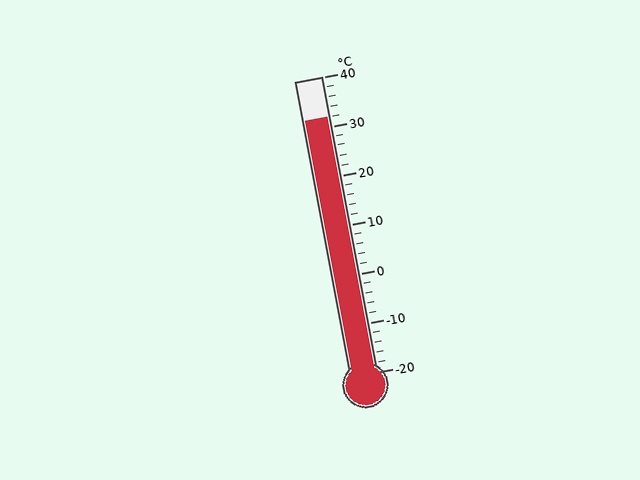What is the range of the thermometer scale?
The thermometer scale ranges from -20°C to 40°C.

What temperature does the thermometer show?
The thermometer shows approximately 32°C.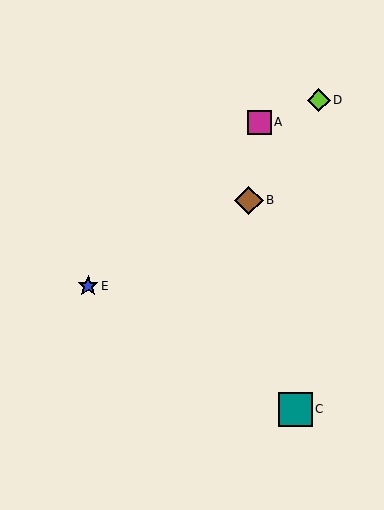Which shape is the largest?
The teal square (labeled C) is the largest.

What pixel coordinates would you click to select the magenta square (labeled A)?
Click at (260, 122) to select the magenta square A.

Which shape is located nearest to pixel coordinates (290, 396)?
The teal square (labeled C) at (296, 409) is nearest to that location.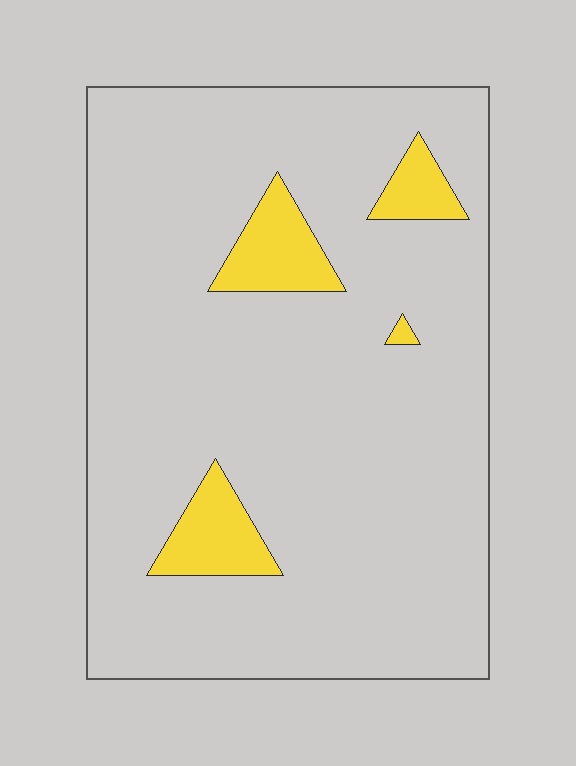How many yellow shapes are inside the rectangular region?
4.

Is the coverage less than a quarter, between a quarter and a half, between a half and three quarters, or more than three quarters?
Less than a quarter.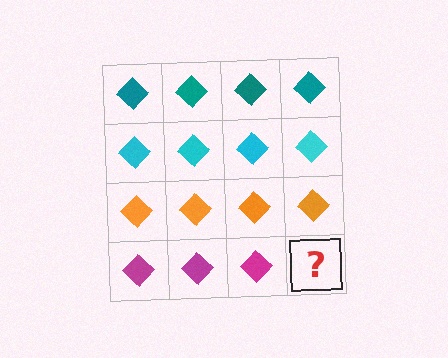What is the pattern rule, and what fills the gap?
The rule is that each row has a consistent color. The gap should be filled with a magenta diamond.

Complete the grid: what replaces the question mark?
The question mark should be replaced with a magenta diamond.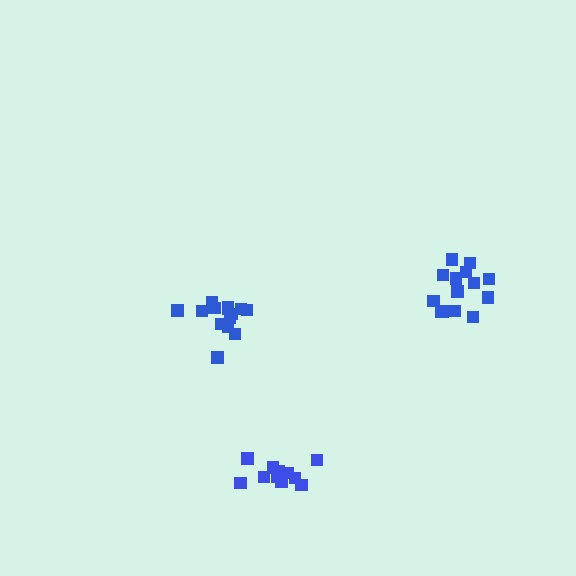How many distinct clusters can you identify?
There are 3 distinct clusters.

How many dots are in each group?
Group 1: 15 dots, Group 2: 14 dots, Group 3: 11 dots (40 total).